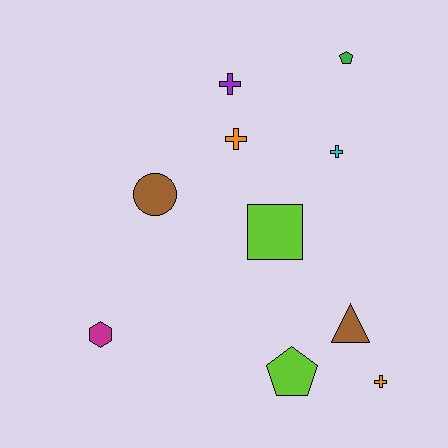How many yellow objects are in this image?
There are no yellow objects.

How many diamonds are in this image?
There are no diamonds.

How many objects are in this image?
There are 10 objects.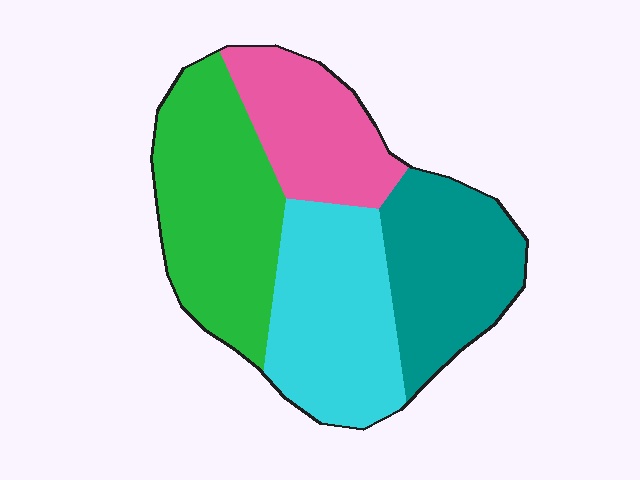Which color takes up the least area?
Pink, at roughly 20%.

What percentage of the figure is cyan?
Cyan takes up between a sixth and a third of the figure.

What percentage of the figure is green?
Green covers 30% of the figure.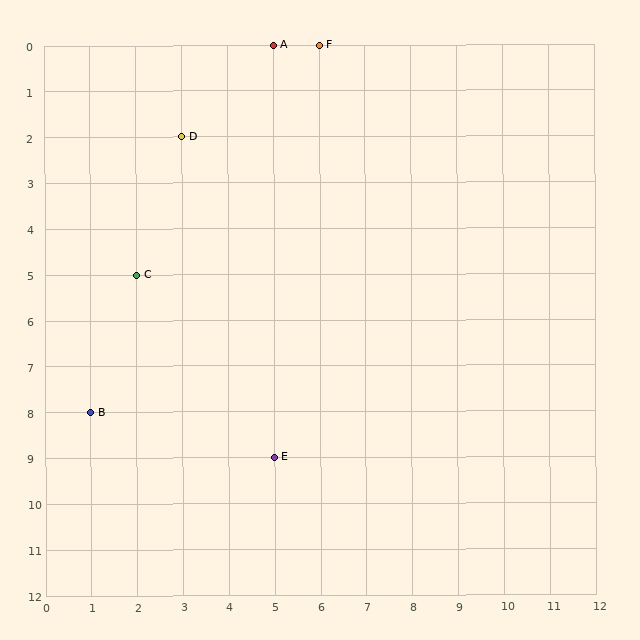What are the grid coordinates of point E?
Point E is at grid coordinates (5, 9).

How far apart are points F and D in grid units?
Points F and D are 3 columns and 2 rows apart (about 3.6 grid units diagonally).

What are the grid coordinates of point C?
Point C is at grid coordinates (2, 5).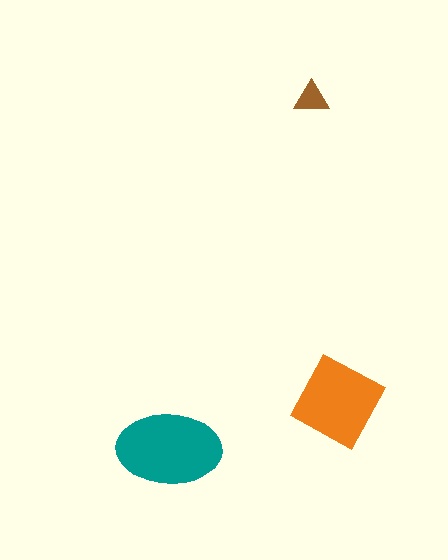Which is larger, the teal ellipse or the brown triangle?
The teal ellipse.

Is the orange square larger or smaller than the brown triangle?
Larger.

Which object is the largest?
The teal ellipse.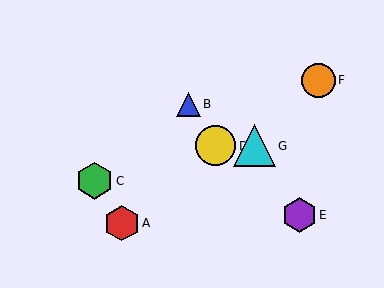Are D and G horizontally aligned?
Yes, both are at y≈146.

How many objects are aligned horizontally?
2 objects (D, G) are aligned horizontally.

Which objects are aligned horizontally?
Objects D, G are aligned horizontally.